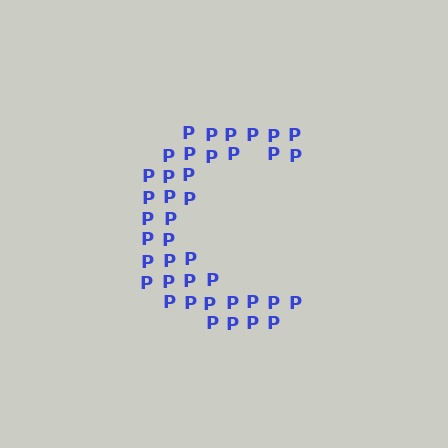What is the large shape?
The large shape is the letter C.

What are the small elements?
The small elements are letter P's.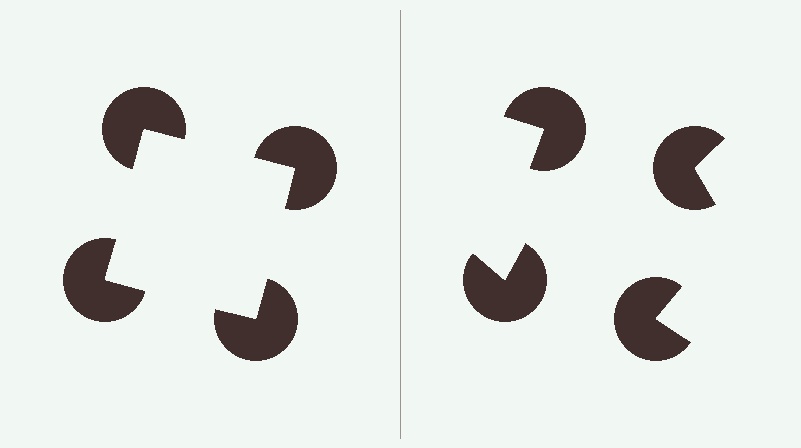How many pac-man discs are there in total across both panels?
8 — 4 on each side.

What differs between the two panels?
The pac-man discs are positioned identically on both sides; only the wedge orientations differ. On the left they align to a square; on the right they are misaligned.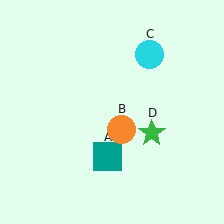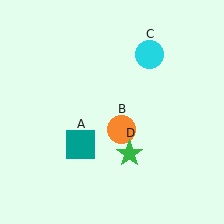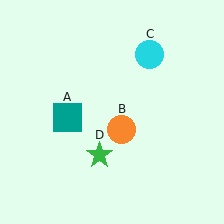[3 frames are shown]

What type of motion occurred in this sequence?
The teal square (object A), green star (object D) rotated clockwise around the center of the scene.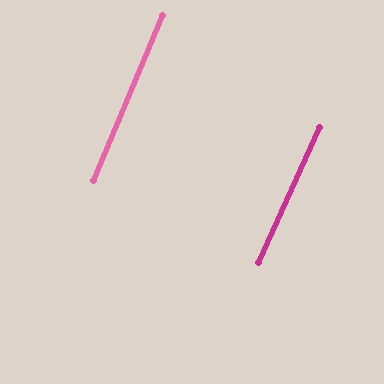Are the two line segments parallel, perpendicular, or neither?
Parallel — their directions differ by only 1.6°.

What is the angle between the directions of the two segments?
Approximately 2 degrees.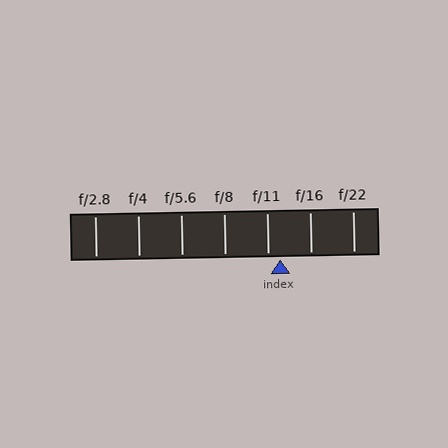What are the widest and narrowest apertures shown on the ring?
The widest aperture shown is f/2.8 and the narrowest is f/22.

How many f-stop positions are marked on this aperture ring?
There are 7 f-stop positions marked.